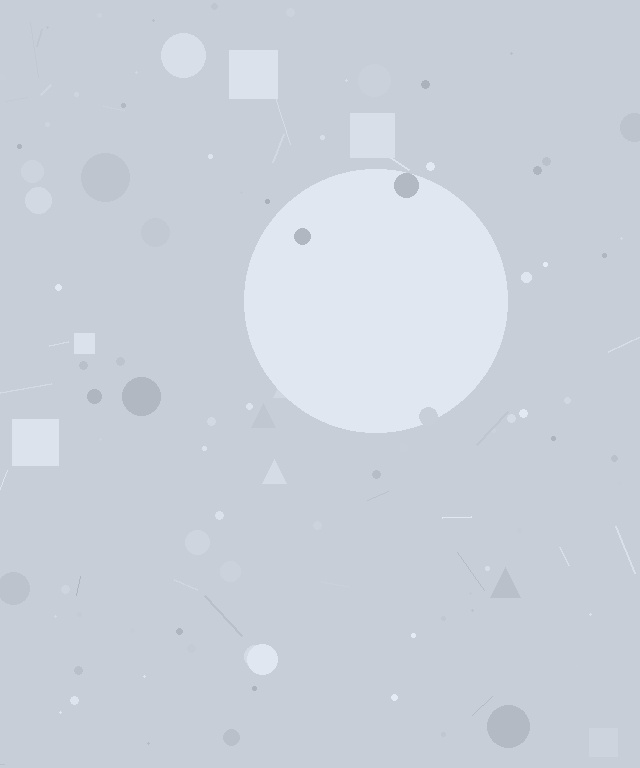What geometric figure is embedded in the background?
A circle is embedded in the background.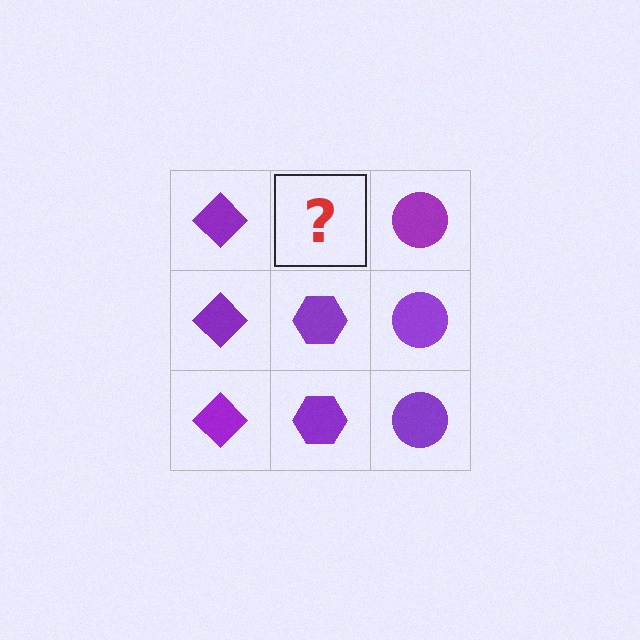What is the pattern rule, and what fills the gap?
The rule is that each column has a consistent shape. The gap should be filled with a purple hexagon.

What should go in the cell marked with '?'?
The missing cell should contain a purple hexagon.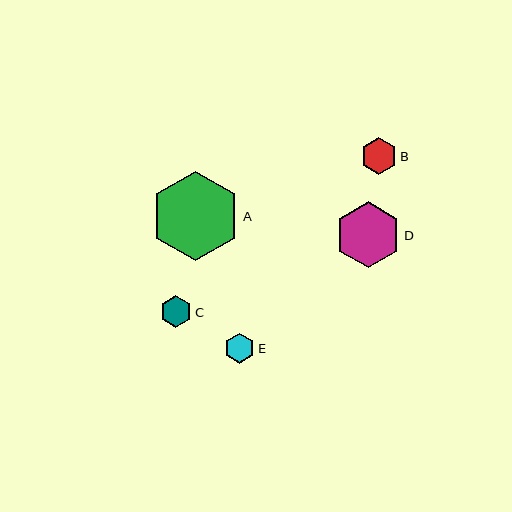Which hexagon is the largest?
Hexagon A is the largest with a size of approximately 89 pixels.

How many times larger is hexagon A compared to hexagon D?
Hexagon A is approximately 1.4 times the size of hexagon D.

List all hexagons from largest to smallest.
From largest to smallest: A, D, B, C, E.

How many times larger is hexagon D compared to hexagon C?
Hexagon D is approximately 2.1 times the size of hexagon C.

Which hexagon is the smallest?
Hexagon E is the smallest with a size of approximately 30 pixels.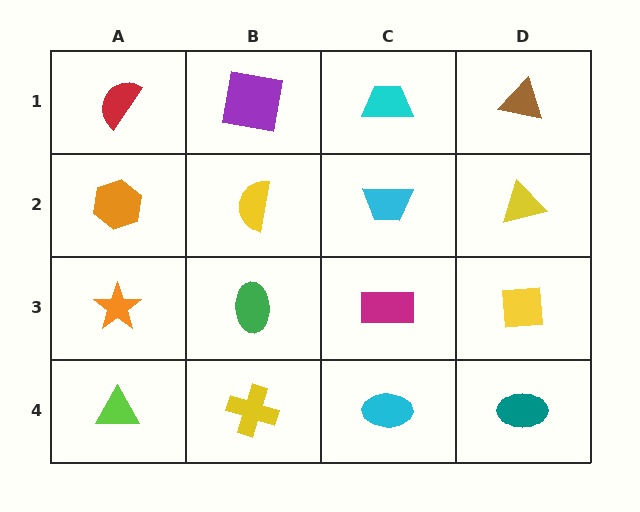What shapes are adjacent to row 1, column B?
A yellow semicircle (row 2, column B), a red semicircle (row 1, column A), a cyan trapezoid (row 1, column C).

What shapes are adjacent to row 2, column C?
A cyan trapezoid (row 1, column C), a magenta rectangle (row 3, column C), a yellow semicircle (row 2, column B), a yellow triangle (row 2, column D).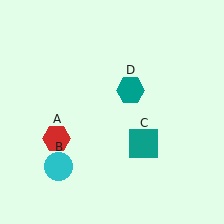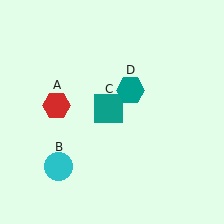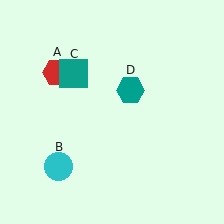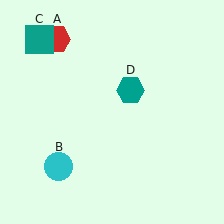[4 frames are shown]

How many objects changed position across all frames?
2 objects changed position: red hexagon (object A), teal square (object C).